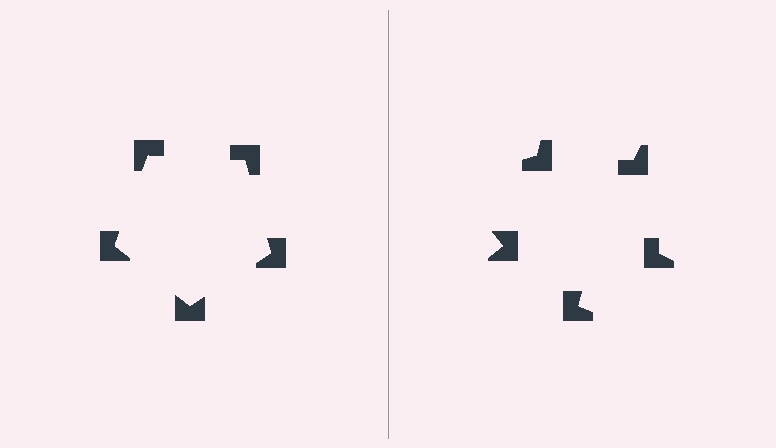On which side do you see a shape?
An illusory pentagon appears on the left side. On the right side the wedge cuts are rotated, so no coherent shape forms.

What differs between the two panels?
The notched squares are positioned identically on both sides; only the wedge orientations differ. On the left they align to a pentagon; on the right they are misaligned.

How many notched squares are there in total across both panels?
10 — 5 on each side.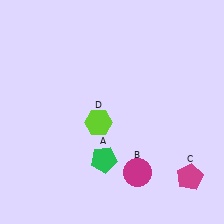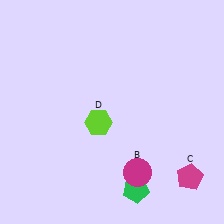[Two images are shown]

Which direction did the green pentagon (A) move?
The green pentagon (A) moved right.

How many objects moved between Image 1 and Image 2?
1 object moved between the two images.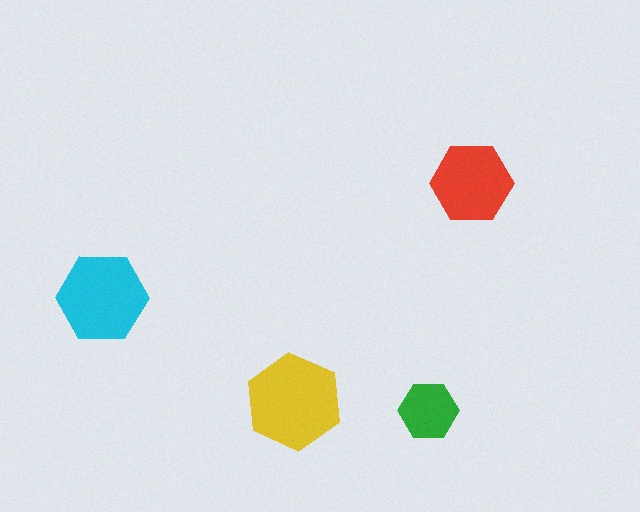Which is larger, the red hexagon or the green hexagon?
The red one.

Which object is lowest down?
The green hexagon is bottommost.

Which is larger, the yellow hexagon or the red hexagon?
The yellow one.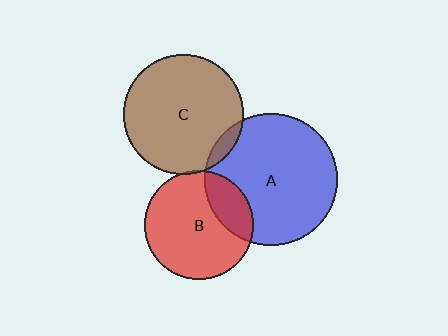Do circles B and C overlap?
Yes.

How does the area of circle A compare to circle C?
Approximately 1.2 times.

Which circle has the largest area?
Circle A (blue).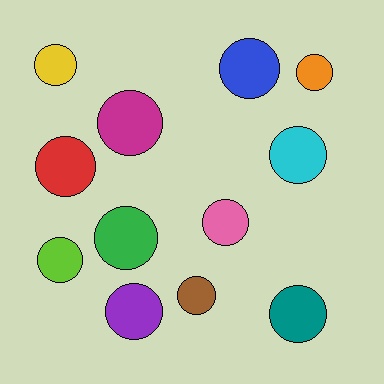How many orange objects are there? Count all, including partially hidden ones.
There is 1 orange object.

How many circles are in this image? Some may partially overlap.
There are 12 circles.